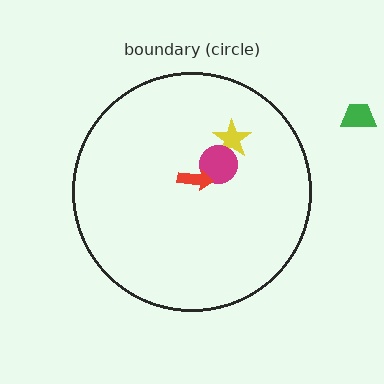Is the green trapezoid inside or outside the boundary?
Outside.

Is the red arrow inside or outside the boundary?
Inside.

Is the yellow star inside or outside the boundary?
Inside.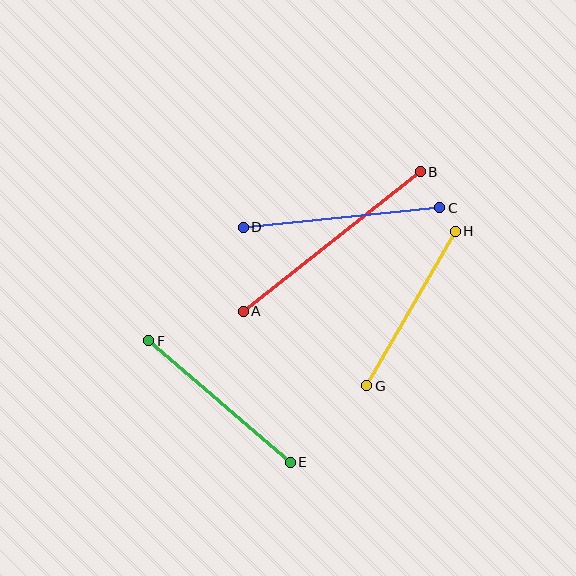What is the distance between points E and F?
The distance is approximately 187 pixels.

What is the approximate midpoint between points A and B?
The midpoint is at approximately (332, 241) pixels.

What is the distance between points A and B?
The distance is approximately 225 pixels.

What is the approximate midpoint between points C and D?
The midpoint is at approximately (342, 217) pixels.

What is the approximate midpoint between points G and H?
The midpoint is at approximately (411, 309) pixels.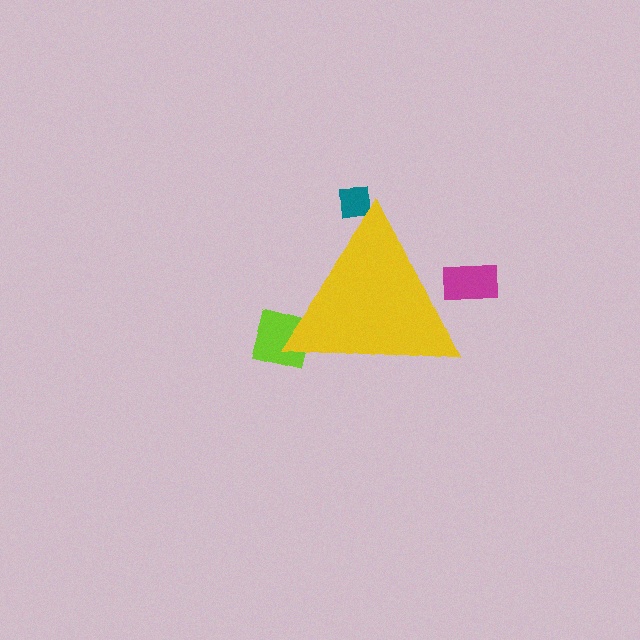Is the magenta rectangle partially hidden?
Yes, the magenta rectangle is partially hidden behind the yellow triangle.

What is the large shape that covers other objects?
A yellow triangle.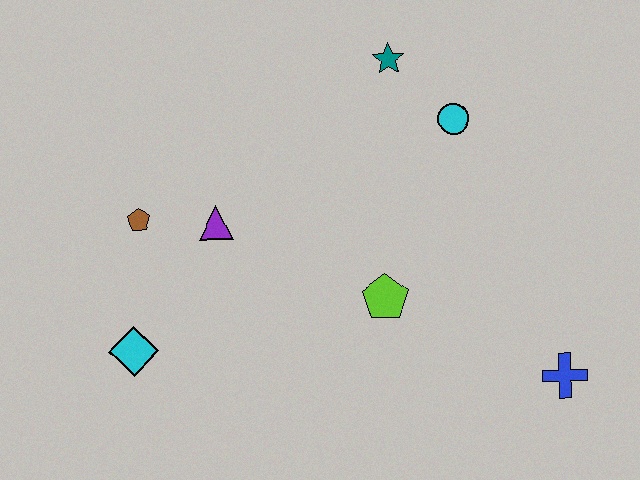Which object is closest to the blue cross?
The lime pentagon is closest to the blue cross.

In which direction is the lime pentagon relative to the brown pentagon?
The lime pentagon is to the right of the brown pentagon.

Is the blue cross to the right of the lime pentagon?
Yes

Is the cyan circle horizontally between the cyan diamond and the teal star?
No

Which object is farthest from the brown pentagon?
The blue cross is farthest from the brown pentagon.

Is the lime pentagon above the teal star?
No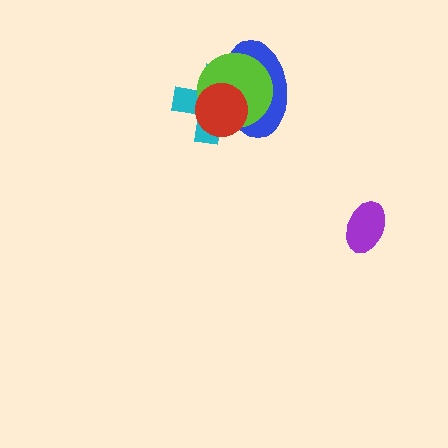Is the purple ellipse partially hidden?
No, no other shape covers it.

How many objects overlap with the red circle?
3 objects overlap with the red circle.